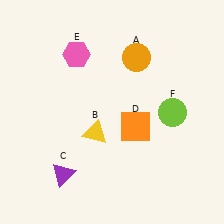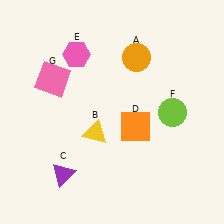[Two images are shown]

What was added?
A pink square (G) was added in Image 2.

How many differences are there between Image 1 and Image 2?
There is 1 difference between the two images.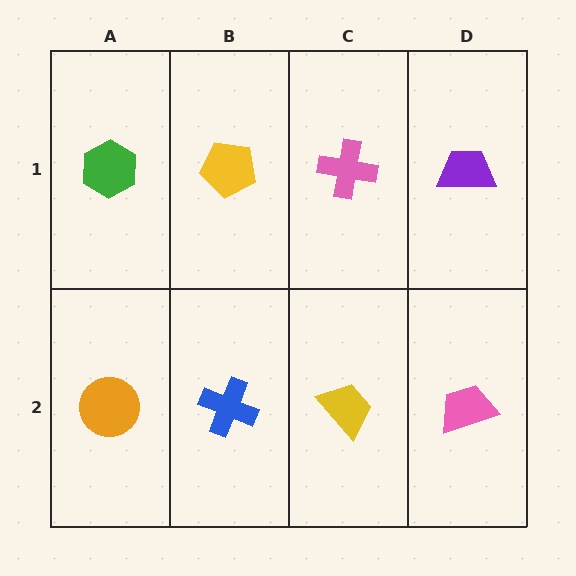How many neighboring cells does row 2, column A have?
2.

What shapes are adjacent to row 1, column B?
A blue cross (row 2, column B), a green hexagon (row 1, column A), a pink cross (row 1, column C).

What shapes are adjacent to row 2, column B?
A yellow pentagon (row 1, column B), an orange circle (row 2, column A), a yellow trapezoid (row 2, column C).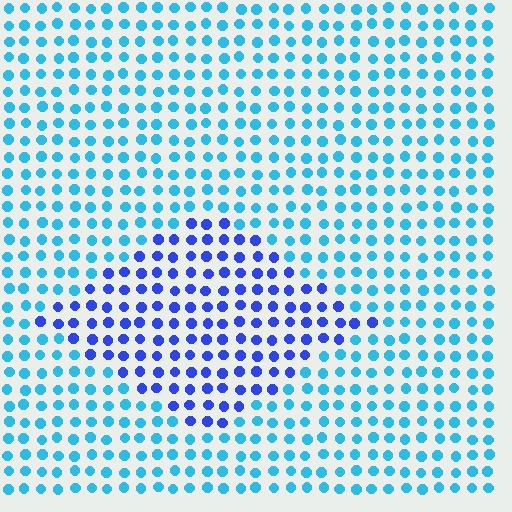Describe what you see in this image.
The image is filled with small cyan elements in a uniform arrangement. A diamond-shaped region is visible where the elements are tinted to a slightly different hue, forming a subtle color boundary.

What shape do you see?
I see a diamond.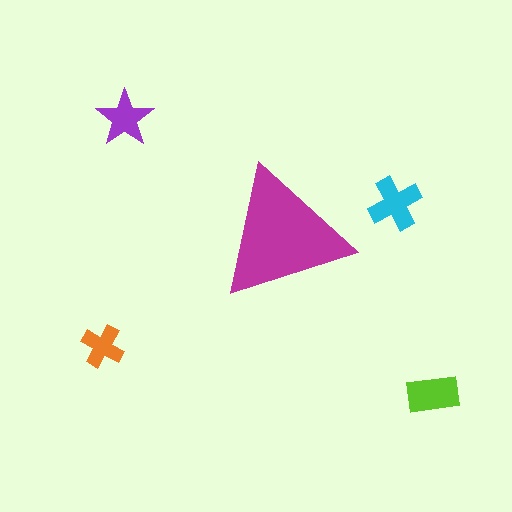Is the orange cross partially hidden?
No, the orange cross is fully visible.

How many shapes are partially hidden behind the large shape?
0 shapes are partially hidden.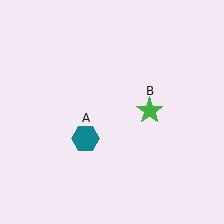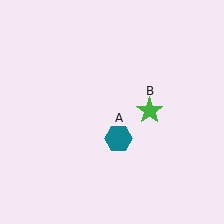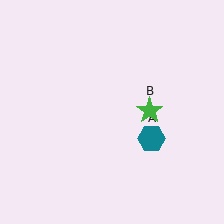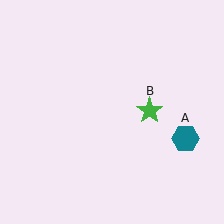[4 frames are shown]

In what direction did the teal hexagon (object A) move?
The teal hexagon (object A) moved right.